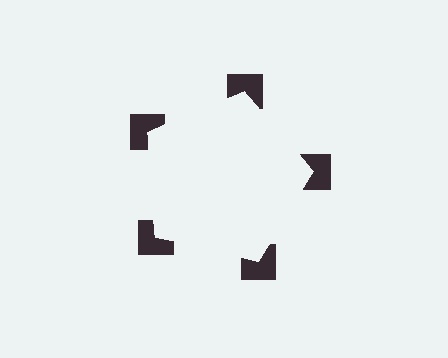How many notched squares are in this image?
There are 5 — one at each vertex of the illusory pentagon.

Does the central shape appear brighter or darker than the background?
It typically appears slightly brighter than the background, even though no actual brightness change is drawn.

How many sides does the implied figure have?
5 sides.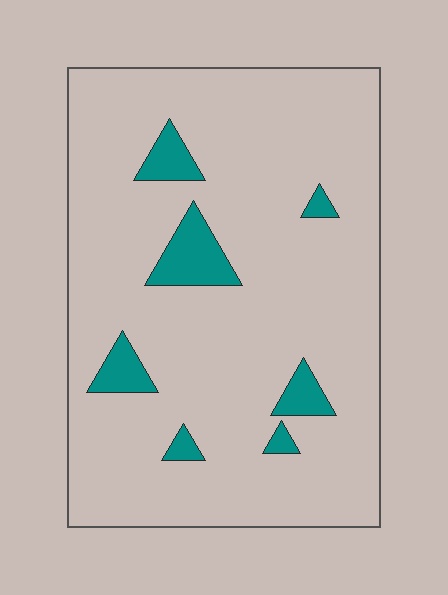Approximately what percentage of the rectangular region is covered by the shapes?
Approximately 10%.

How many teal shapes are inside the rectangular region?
7.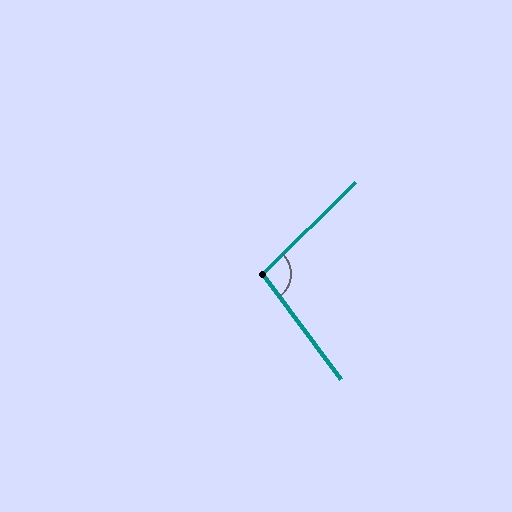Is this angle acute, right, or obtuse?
It is obtuse.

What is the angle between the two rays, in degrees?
Approximately 98 degrees.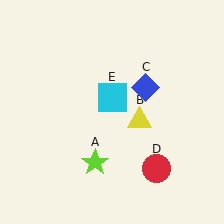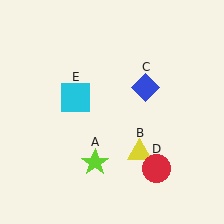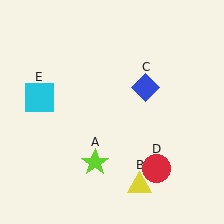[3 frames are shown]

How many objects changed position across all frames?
2 objects changed position: yellow triangle (object B), cyan square (object E).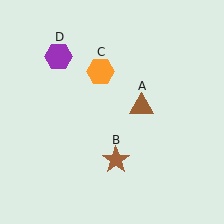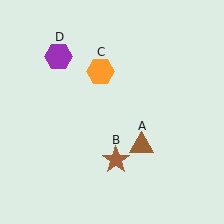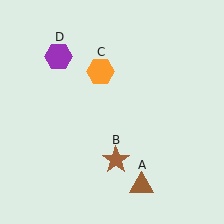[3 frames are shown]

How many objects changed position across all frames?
1 object changed position: brown triangle (object A).